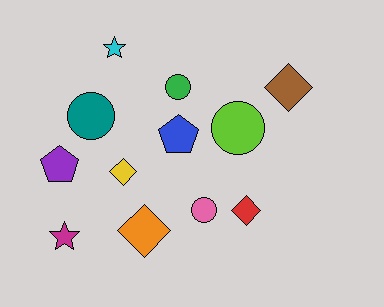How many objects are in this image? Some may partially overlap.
There are 12 objects.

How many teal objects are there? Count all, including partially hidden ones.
There is 1 teal object.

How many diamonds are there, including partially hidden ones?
There are 4 diamonds.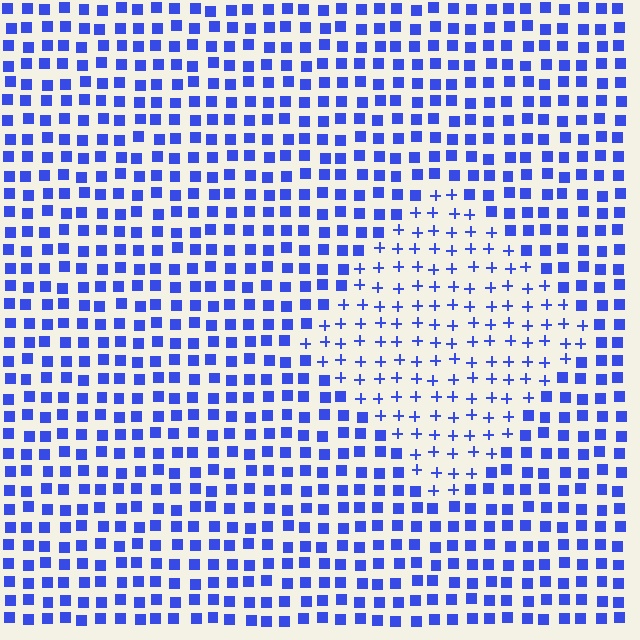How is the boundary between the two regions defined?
The boundary is defined by a change in element shape: plus signs inside vs. squares outside. All elements share the same color and spacing.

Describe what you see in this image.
The image is filled with small blue elements arranged in a uniform grid. A diamond-shaped region contains plus signs, while the surrounding area contains squares. The boundary is defined purely by the change in element shape.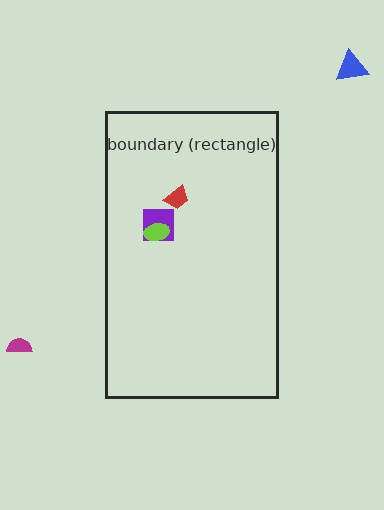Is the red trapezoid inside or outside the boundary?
Inside.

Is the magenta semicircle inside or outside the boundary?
Outside.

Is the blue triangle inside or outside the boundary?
Outside.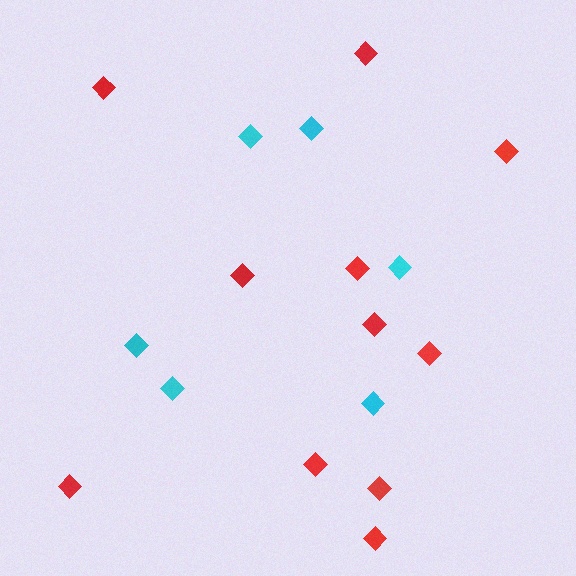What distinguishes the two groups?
There are 2 groups: one group of cyan diamonds (6) and one group of red diamonds (11).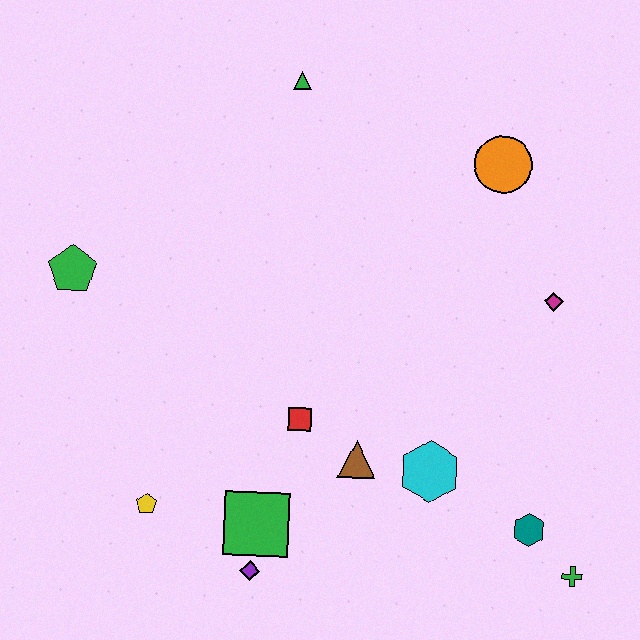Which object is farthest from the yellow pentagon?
The orange circle is farthest from the yellow pentagon.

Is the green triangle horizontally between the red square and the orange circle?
No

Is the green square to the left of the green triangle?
Yes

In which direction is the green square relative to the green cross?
The green square is to the left of the green cross.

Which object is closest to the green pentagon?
The yellow pentagon is closest to the green pentagon.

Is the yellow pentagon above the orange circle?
No